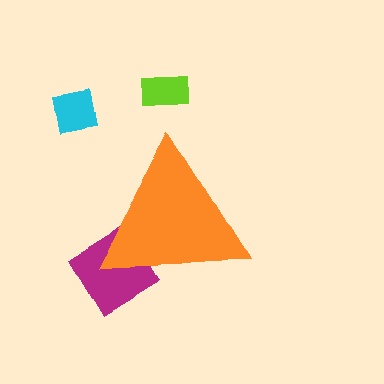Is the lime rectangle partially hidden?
No, the lime rectangle is fully visible.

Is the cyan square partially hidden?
No, the cyan square is fully visible.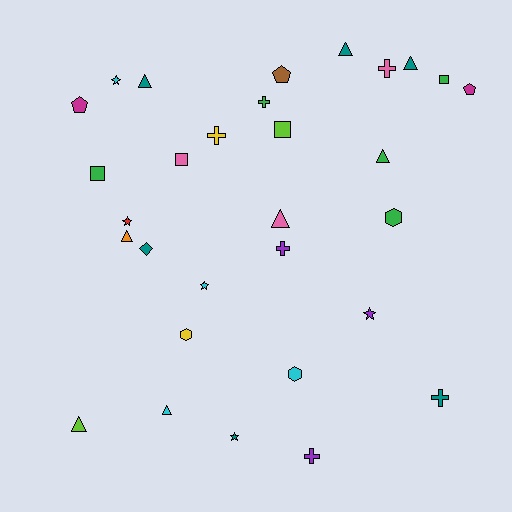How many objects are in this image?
There are 30 objects.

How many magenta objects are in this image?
There are 2 magenta objects.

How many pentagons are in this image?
There are 3 pentagons.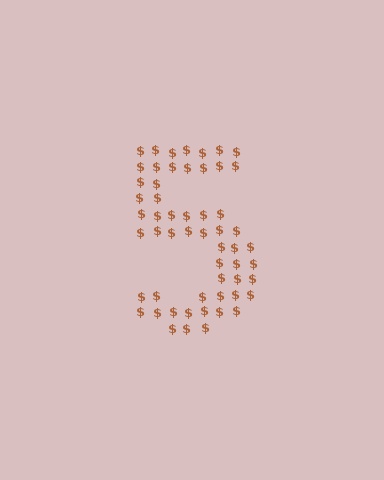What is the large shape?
The large shape is the digit 5.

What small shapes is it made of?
It is made of small dollar signs.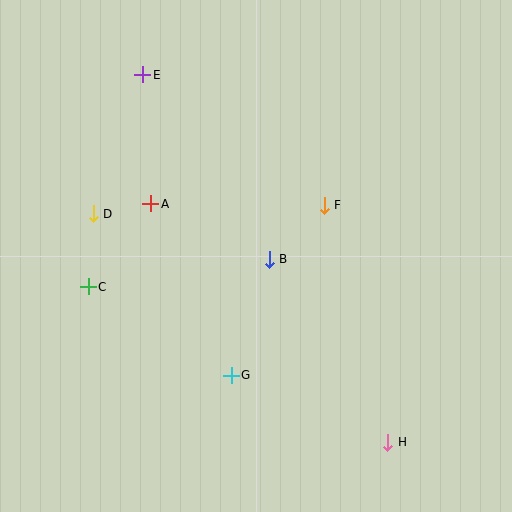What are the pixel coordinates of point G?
Point G is at (231, 375).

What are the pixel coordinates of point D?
Point D is at (93, 214).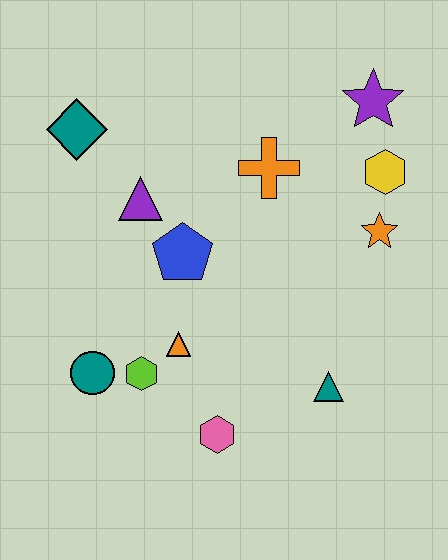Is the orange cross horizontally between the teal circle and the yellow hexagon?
Yes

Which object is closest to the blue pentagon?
The purple triangle is closest to the blue pentagon.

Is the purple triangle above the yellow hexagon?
No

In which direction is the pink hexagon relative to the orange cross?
The pink hexagon is below the orange cross.